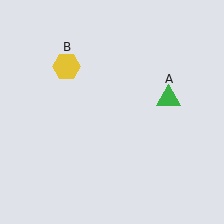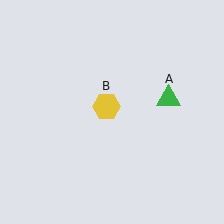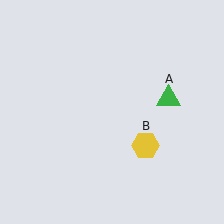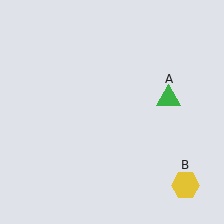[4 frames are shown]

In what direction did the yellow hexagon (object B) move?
The yellow hexagon (object B) moved down and to the right.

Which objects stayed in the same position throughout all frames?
Green triangle (object A) remained stationary.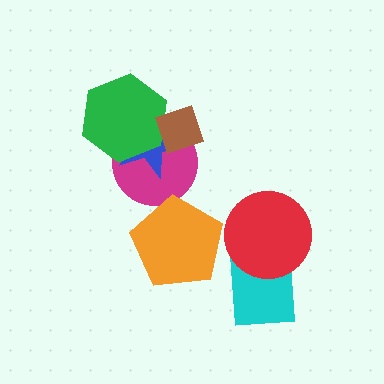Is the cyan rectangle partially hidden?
Yes, it is partially covered by another shape.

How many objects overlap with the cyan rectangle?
1 object overlaps with the cyan rectangle.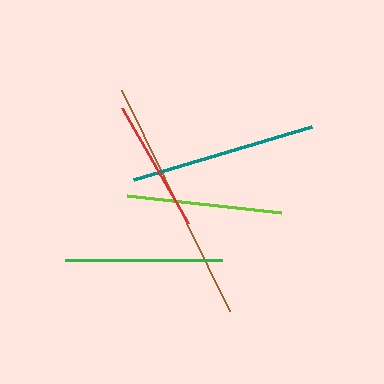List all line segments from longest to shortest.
From longest to shortest: brown, teal, green, lime, red.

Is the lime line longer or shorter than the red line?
The lime line is longer than the red line.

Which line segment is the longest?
The brown line is the longest at approximately 247 pixels.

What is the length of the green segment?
The green segment is approximately 157 pixels long.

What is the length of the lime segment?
The lime segment is approximately 155 pixels long.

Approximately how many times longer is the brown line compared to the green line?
The brown line is approximately 1.6 times the length of the green line.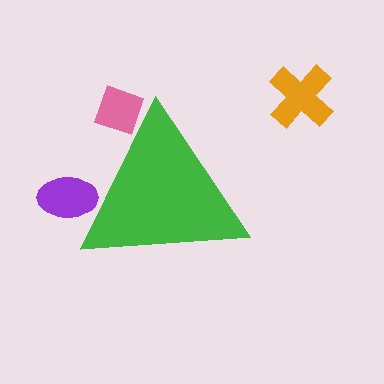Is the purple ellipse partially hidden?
Yes, the purple ellipse is partially hidden behind the green triangle.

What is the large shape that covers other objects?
A green triangle.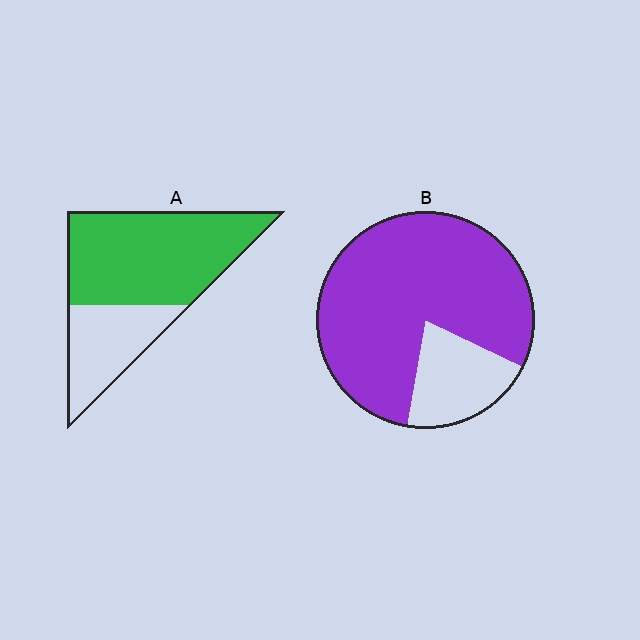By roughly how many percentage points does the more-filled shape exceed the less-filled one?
By roughly 10 percentage points (B over A).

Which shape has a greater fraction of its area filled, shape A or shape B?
Shape B.